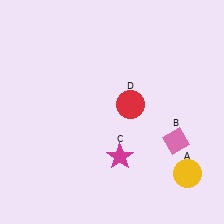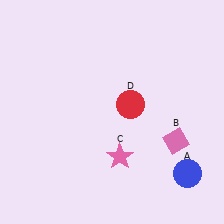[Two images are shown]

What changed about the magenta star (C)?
In Image 1, C is magenta. In Image 2, it changed to pink.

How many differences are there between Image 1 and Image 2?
There are 2 differences between the two images.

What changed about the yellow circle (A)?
In Image 1, A is yellow. In Image 2, it changed to blue.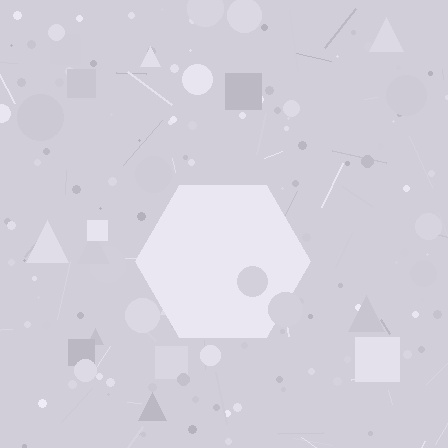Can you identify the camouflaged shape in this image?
The camouflaged shape is a hexagon.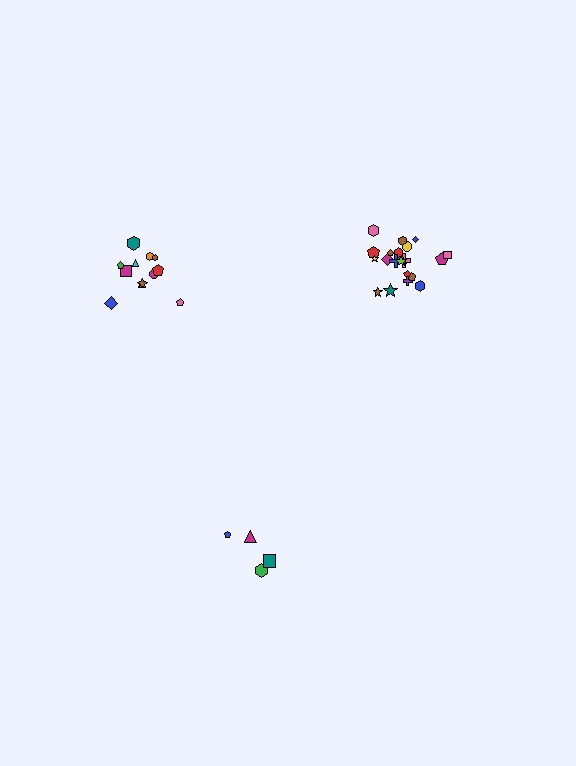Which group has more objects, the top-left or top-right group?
The top-right group.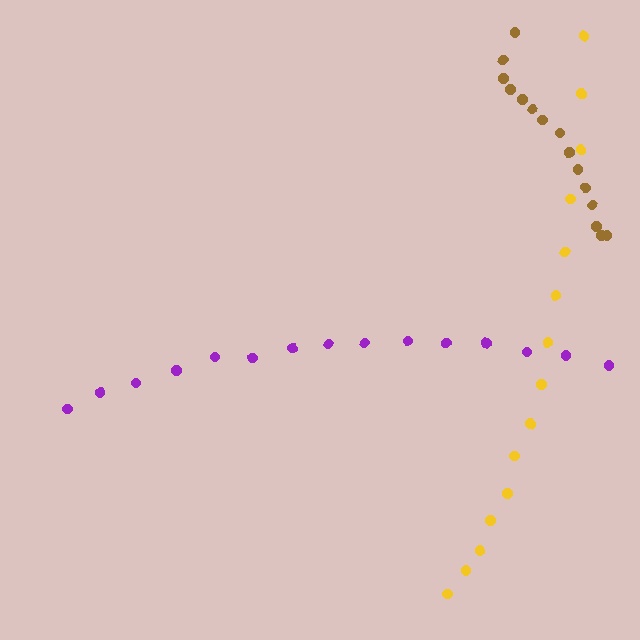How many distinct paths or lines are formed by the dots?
There are 3 distinct paths.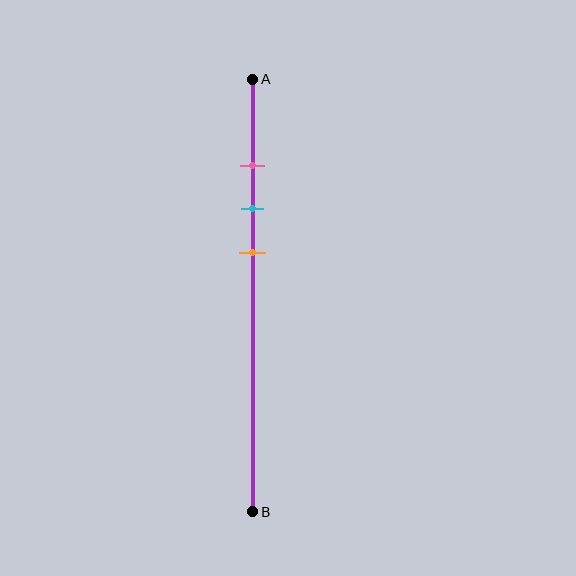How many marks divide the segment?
There are 3 marks dividing the segment.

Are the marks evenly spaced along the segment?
Yes, the marks are approximately evenly spaced.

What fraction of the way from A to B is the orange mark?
The orange mark is approximately 40% (0.4) of the way from A to B.